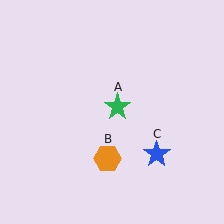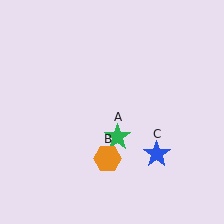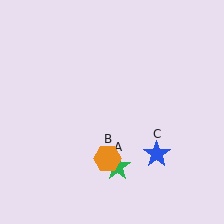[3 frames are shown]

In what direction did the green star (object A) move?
The green star (object A) moved down.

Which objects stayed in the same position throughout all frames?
Orange hexagon (object B) and blue star (object C) remained stationary.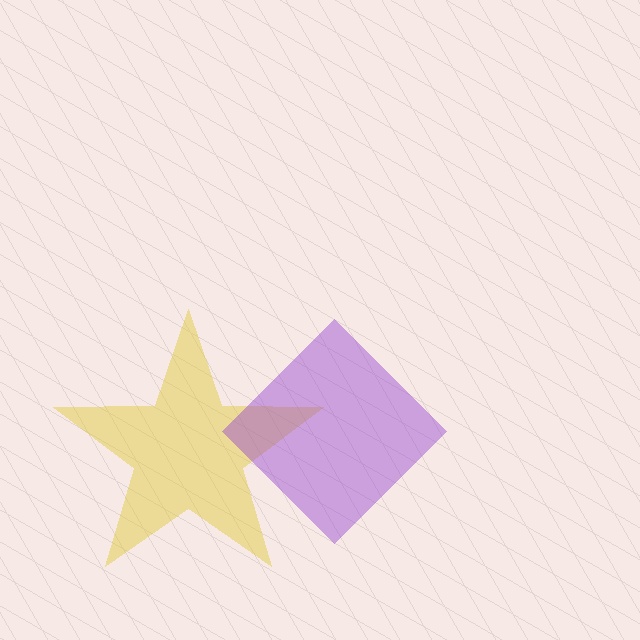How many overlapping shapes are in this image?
There are 2 overlapping shapes in the image.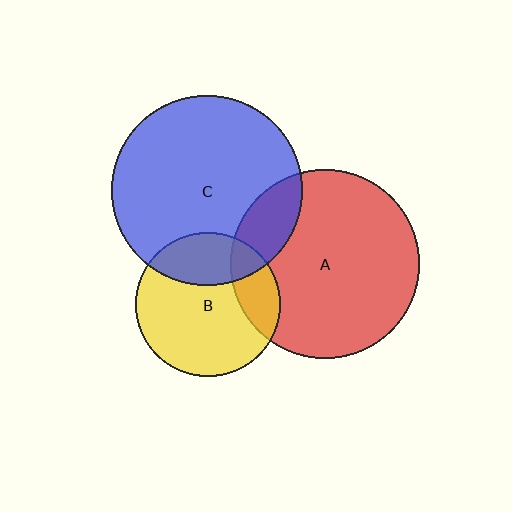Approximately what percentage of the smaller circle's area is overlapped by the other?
Approximately 25%.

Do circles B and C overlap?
Yes.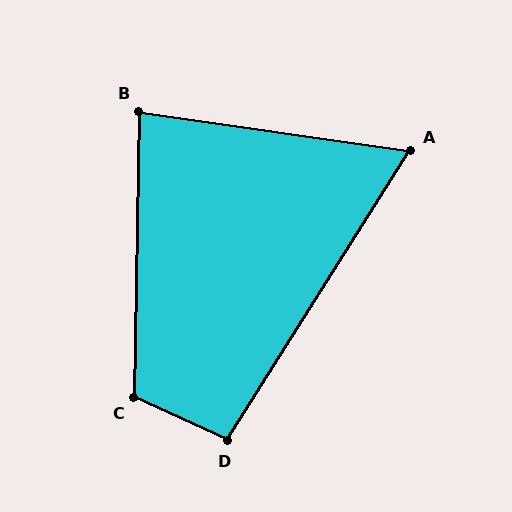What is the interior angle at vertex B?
Approximately 83 degrees (acute).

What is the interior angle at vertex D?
Approximately 97 degrees (obtuse).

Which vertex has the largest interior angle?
C, at approximately 114 degrees.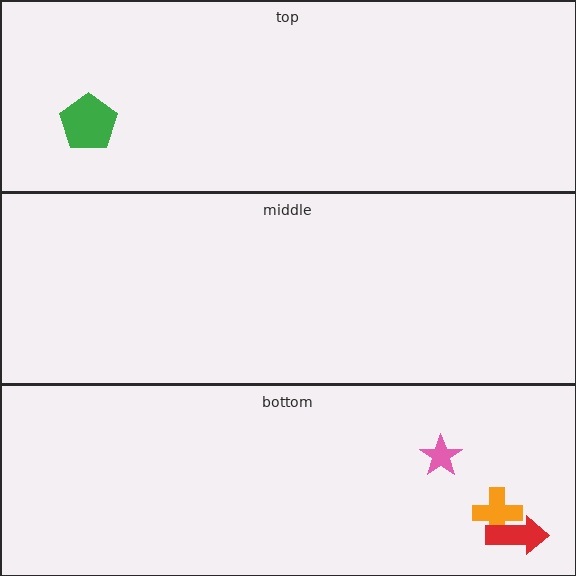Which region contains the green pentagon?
The top region.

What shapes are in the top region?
The green pentagon.